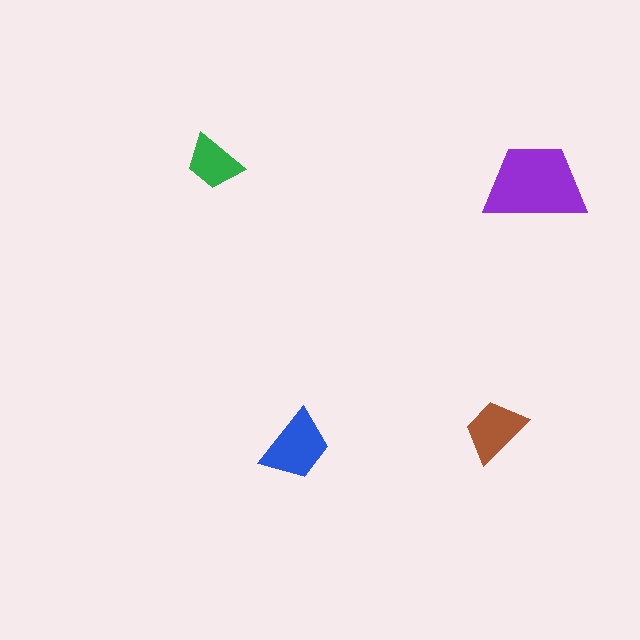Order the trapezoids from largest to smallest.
the purple one, the blue one, the brown one, the green one.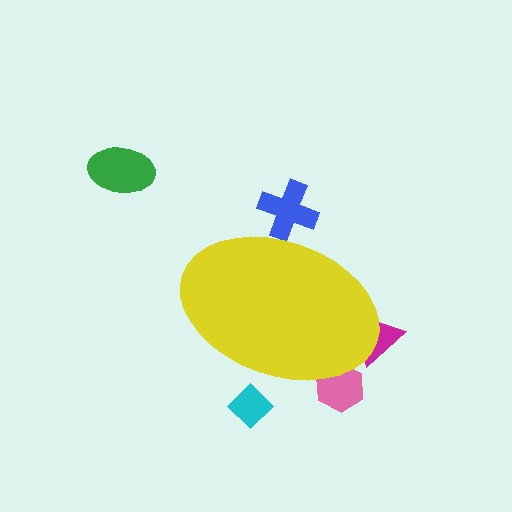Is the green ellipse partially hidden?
No, the green ellipse is fully visible.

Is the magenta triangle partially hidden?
Yes, the magenta triangle is partially hidden behind the yellow ellipse.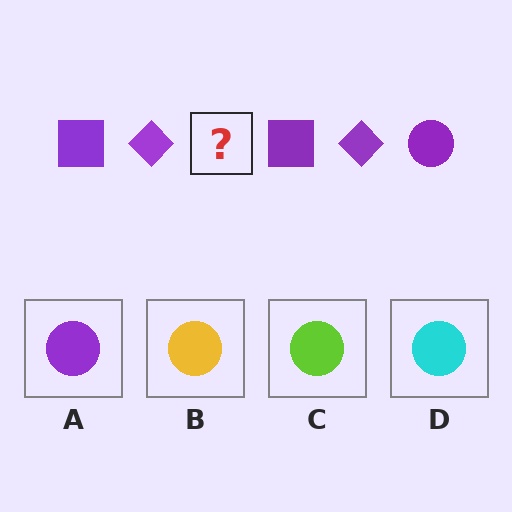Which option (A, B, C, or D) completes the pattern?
A.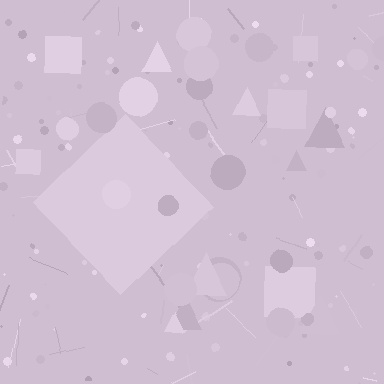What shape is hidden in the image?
A diamond is hidden in the image.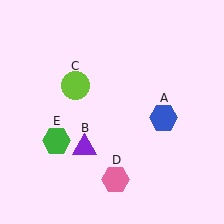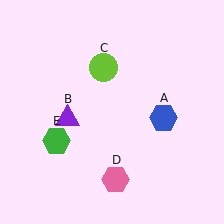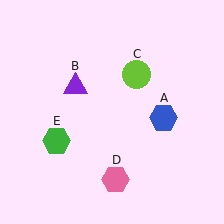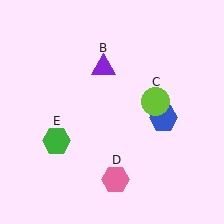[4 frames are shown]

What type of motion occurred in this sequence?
The purple triangle (object B), lime circle (object C) rotated clockwise around the center of the scene.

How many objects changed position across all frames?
2 objects changed position: purple triangle (object B), lime circle (object C).